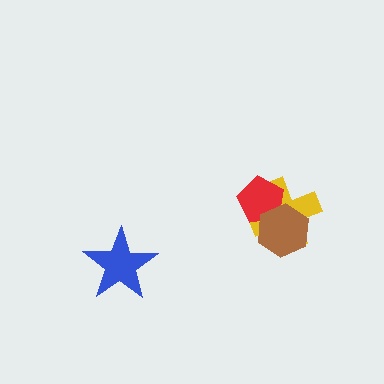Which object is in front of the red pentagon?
The brown hexagon is in front of the red pentagon.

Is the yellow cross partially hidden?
Yes, it is partially covered by another shape.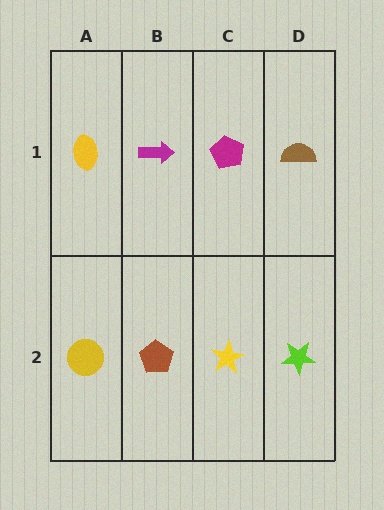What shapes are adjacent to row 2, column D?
A brown semicircle (row 1, column D), a yellow star (row 2, column C).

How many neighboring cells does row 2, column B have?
3.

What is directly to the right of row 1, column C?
A brown semicircle.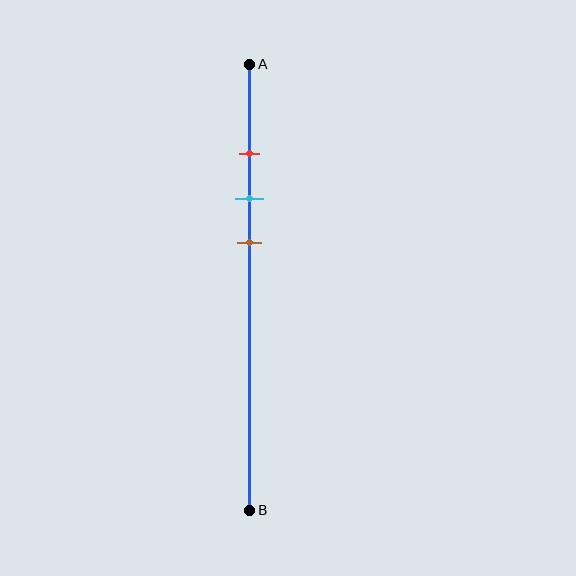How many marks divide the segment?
There are 3 marks dividing the segment.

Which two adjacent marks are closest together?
The red and cyan marks are the closest adjacent pair.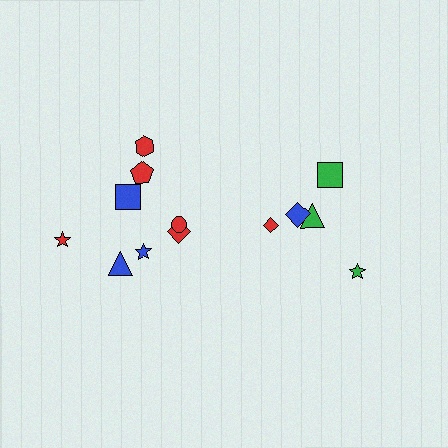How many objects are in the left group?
There are 8 objects.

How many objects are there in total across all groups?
There are 13 objects.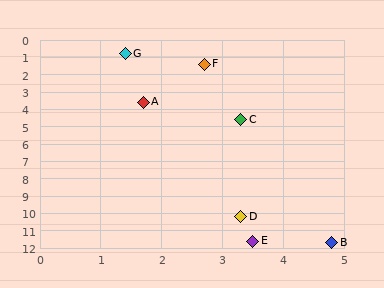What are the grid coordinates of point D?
Point D is at approximately (3.3, 10.2).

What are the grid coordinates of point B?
Point B is at approximately (4.8, 11.7).